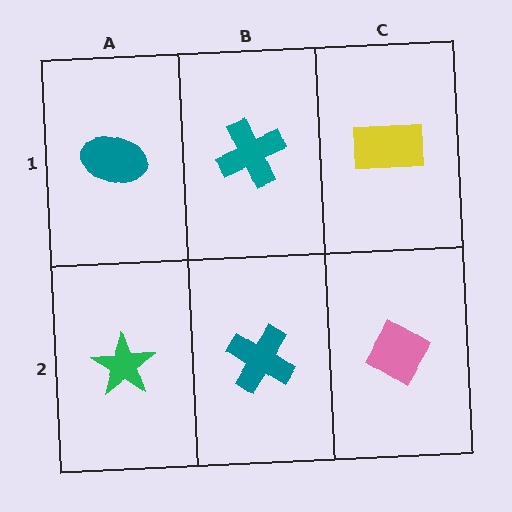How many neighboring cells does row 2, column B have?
3.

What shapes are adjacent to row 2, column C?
A yellow rectangle (row 1, column C), a teal cross (row 2, column B).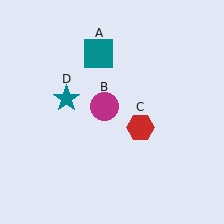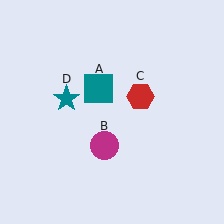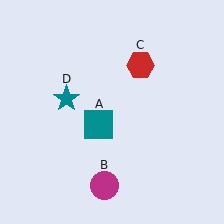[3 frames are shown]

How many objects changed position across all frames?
3 objects changed position: teal square (object A), magenta circle (object B), red hexagon (object C).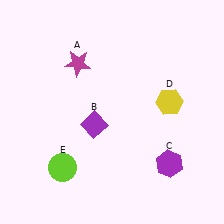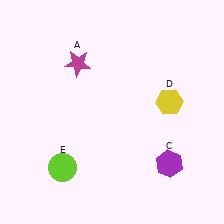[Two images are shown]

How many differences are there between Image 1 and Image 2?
There is 1 difference between the two images.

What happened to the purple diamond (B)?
The purple diamond (B) was removed in Image 2. It was in the bottom-left area of Image 1.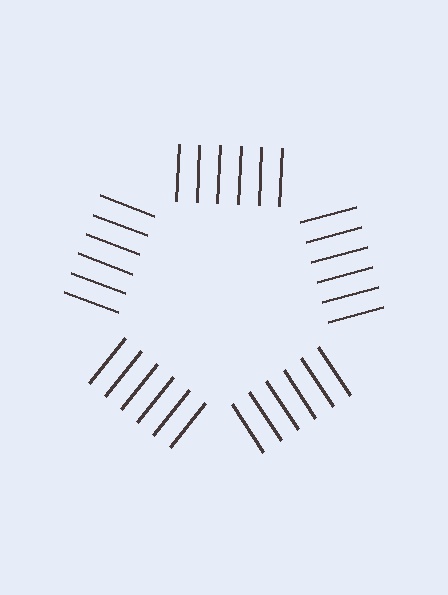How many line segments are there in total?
30 — 6 along each of the 5 edges.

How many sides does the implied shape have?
5 sides — the line-ends trace a pentagon.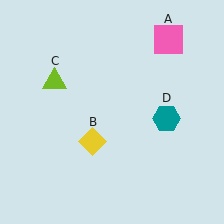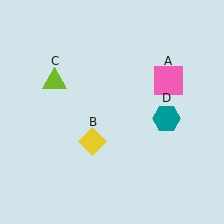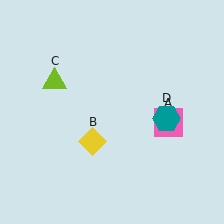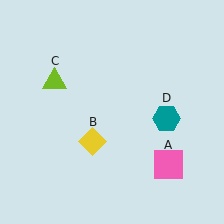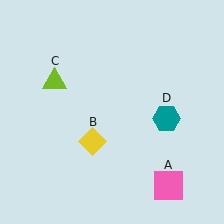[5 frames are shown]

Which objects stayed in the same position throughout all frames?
Yellow diamond (object B) and lime triangle (object C) and teal hexagon (object D) remained stationary.